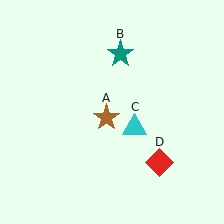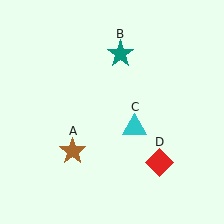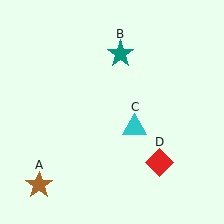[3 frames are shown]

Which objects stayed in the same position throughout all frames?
Teal star (object B) and cyan triangle (object C) and red diamond (object D) remained stationary.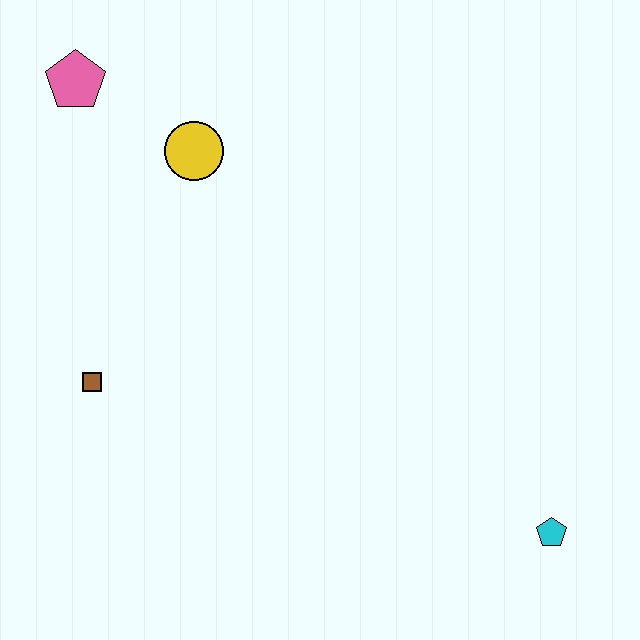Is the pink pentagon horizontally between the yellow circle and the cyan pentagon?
No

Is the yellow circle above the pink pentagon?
No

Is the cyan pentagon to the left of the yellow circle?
No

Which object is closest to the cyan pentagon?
The brown square is closest to the cyan pentagon.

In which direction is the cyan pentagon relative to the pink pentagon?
The cyan pentagon is to the right of the pink pentagon.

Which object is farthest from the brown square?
The cyan pentagon is farthest from the brown square.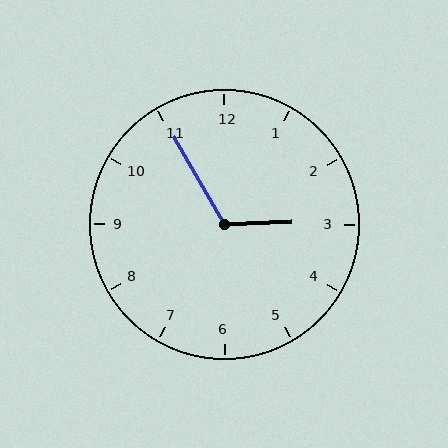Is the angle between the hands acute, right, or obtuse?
It is obtuse.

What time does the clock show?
2:55.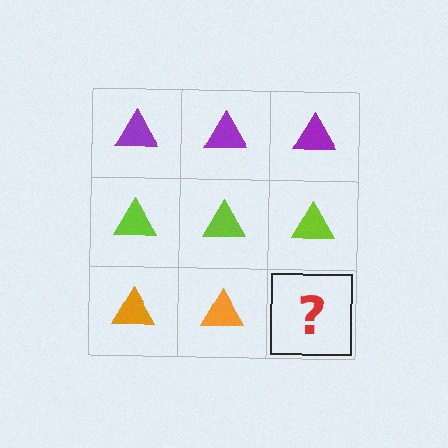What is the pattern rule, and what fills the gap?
The rule is that each row has a consistent color. The gap should be filled with an orange triangle.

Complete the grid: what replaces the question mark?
The question mark should be replaced with an orange triangle.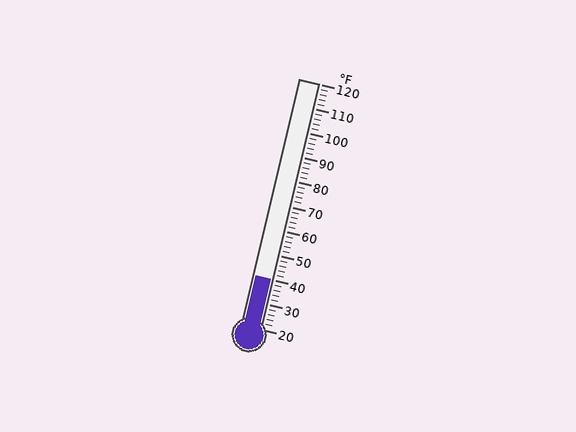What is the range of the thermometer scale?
The thermometer scale ranges from 20°F to 120°F.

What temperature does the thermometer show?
The thermometer shows approximately 40°F.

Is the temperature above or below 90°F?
The temperature is below 90°F.